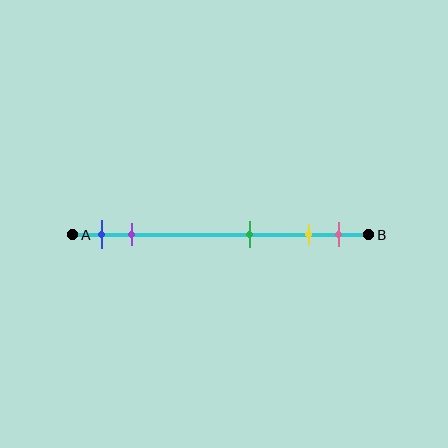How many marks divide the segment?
There are 5 marks dividing the segment.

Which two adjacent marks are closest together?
The yellow and pink marks are the closest adjacent pair.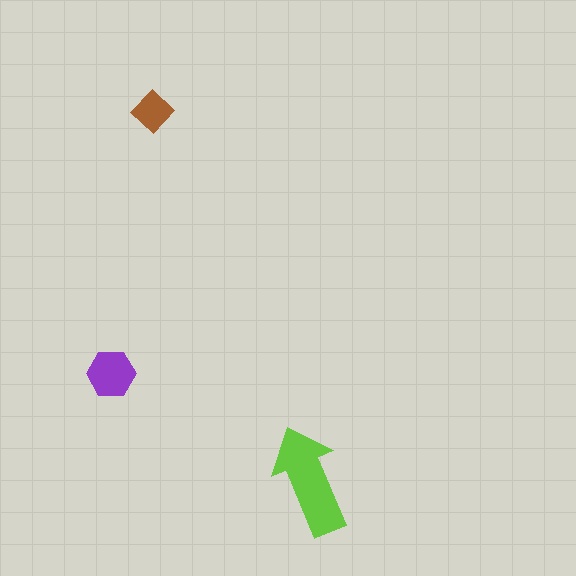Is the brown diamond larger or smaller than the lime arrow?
Smaller.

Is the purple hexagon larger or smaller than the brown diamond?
Larger.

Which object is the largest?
The lime arrow.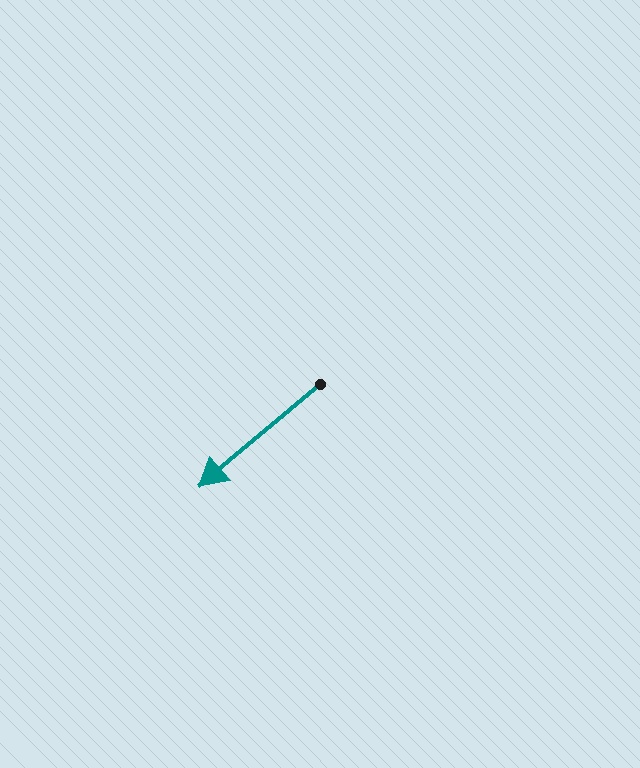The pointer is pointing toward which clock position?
Roughly 8 o'clock.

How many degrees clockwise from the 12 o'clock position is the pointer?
Approximately 230 degrees.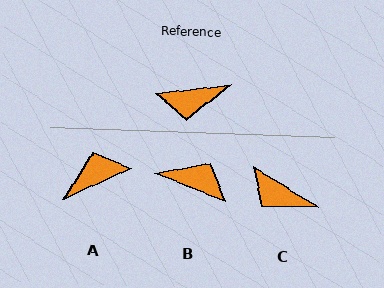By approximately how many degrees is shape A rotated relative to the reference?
Approximately 162 degrees clockwise.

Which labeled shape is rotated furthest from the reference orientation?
A, about 162 degrees away.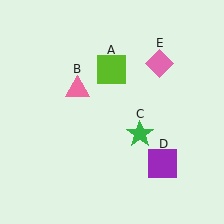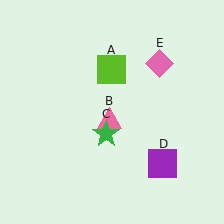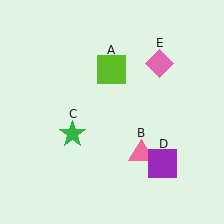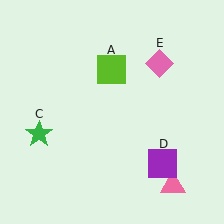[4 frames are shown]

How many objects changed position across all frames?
2 objects changed position: pink triangle (object B), green star (object C).